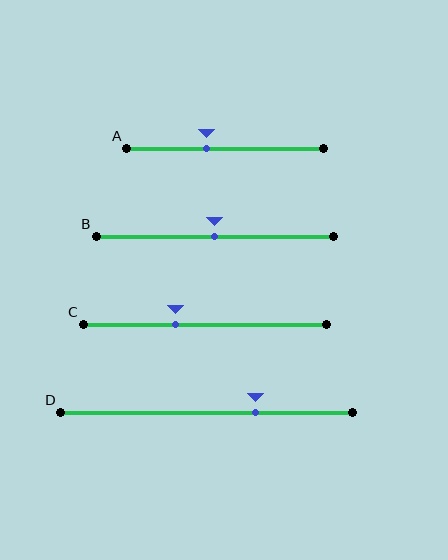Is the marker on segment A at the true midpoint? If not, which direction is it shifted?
No, the marker on segment A is shifted to the left by about 10% of the segment length.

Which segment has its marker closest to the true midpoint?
Segment B has its marker closest to the true midpoint.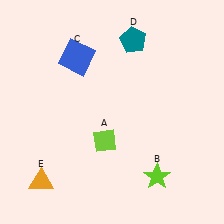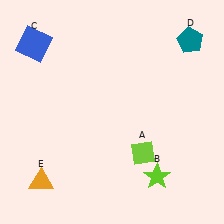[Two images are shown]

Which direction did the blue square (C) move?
The blue square (C) moved left.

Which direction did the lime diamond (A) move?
The lime diamond (A) moved right.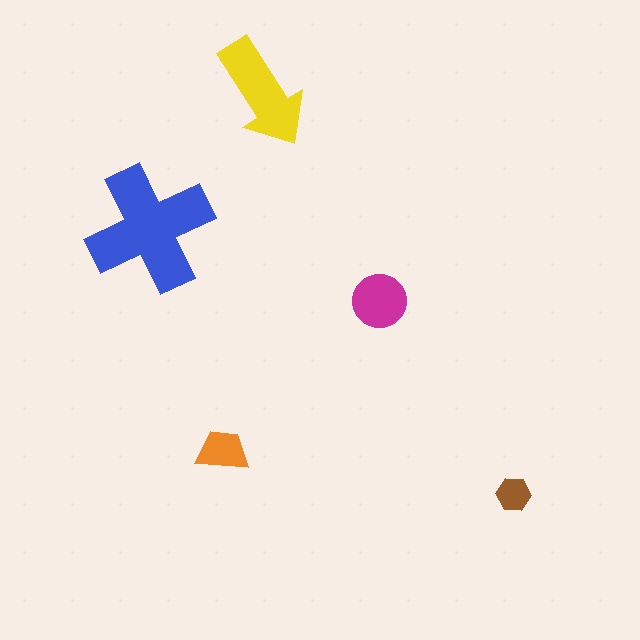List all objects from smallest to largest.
The brown hexagon, the orange trapezoid, the magenta circle, the yellow arrow, the blue cross.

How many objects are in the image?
There are 5 objects in the image.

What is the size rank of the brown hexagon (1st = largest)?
5th.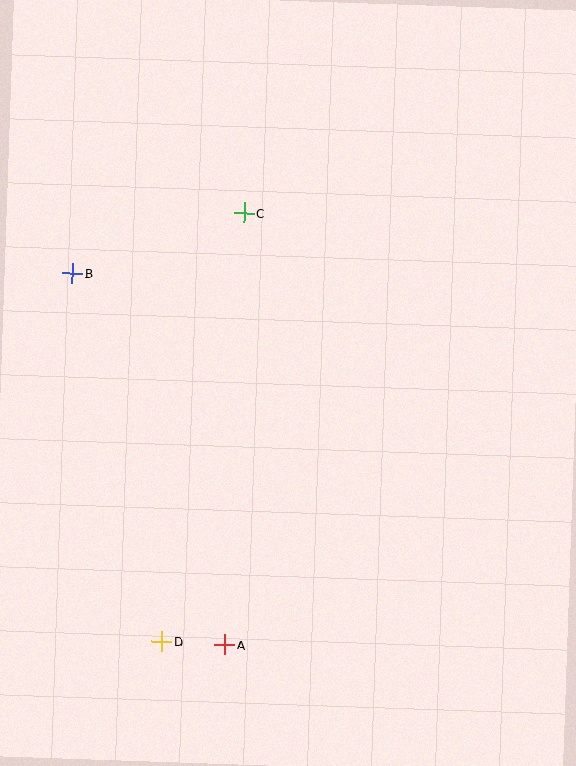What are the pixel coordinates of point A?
Point A is at (225, 645).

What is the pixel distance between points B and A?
The distance between B and A is 401 pixels.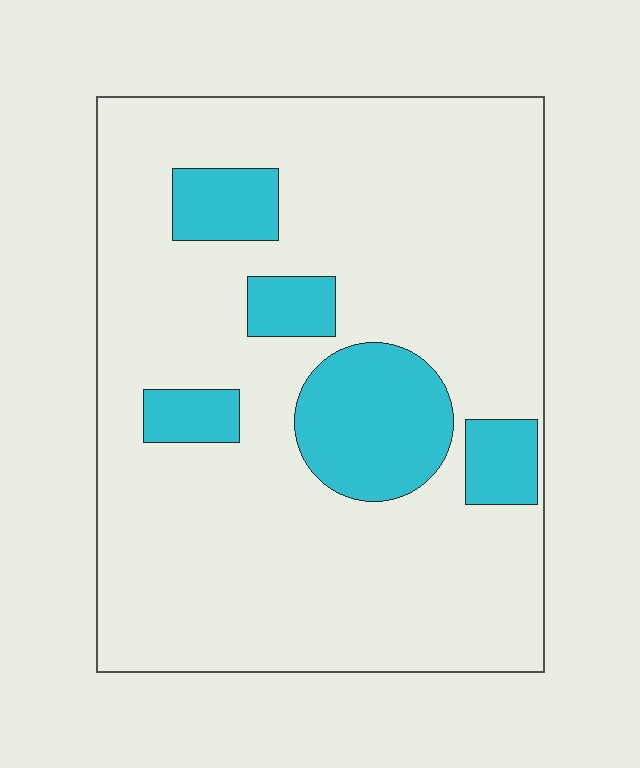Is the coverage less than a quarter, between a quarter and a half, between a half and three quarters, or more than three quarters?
Less than a quarter.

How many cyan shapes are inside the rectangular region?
5.